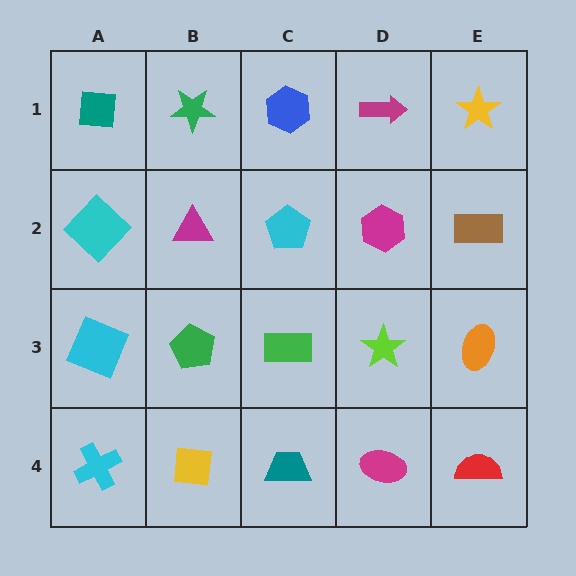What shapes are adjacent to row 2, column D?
A magenta arrow (row 1, column D), a lime star (row 3, column D), a cyan pentagon (row 2, column C), a brown rectangle (row 2, column E).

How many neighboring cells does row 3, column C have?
4.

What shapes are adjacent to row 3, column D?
A magenta hexagon (row 2, column D), a magenta ellipse (row 4, column D), a green rectangle (row 3, column C), an orange ellipse (row 3, column E).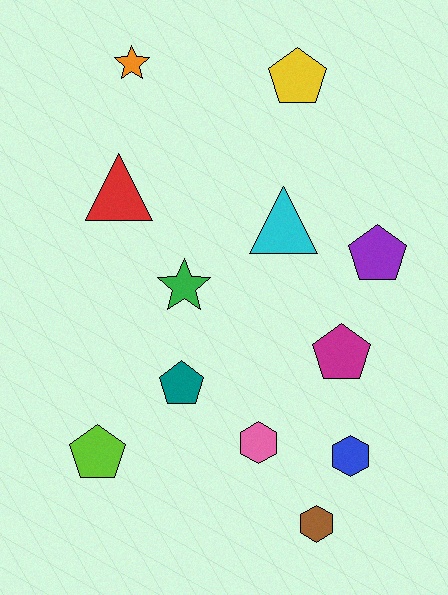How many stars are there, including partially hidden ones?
There are 2 stars.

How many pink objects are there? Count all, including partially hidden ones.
There is 1 pink object.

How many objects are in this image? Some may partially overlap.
There are 12 objects.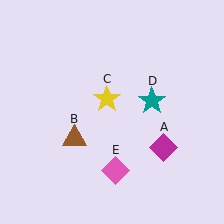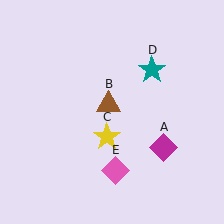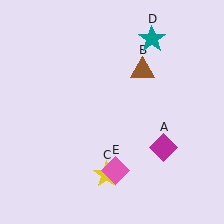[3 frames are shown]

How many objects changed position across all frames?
3 objects changed position: brown triangle (object B), yellow star (object C), teal star (object D).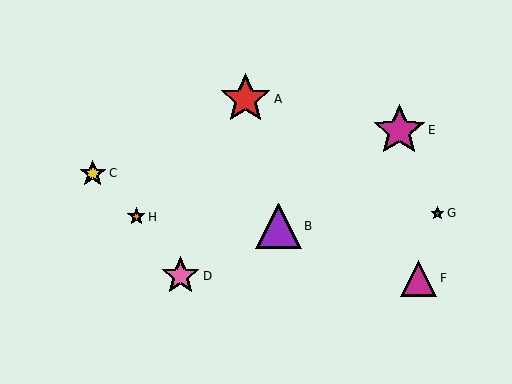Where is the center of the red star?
The center of the red star is at (245, 99).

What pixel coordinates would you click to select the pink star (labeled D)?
Click at (180, 276) to select the pink star D.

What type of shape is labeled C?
Shape C is a yellow star.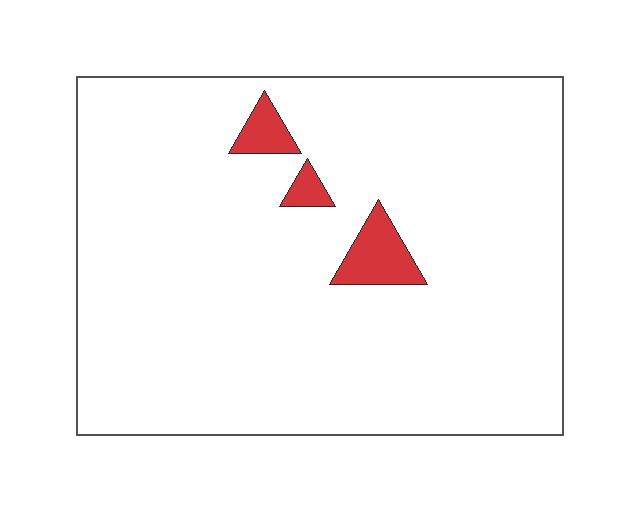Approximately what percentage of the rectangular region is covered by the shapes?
Approximately 5%.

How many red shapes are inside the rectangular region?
3.